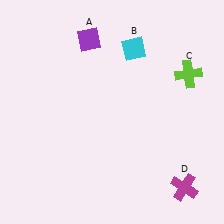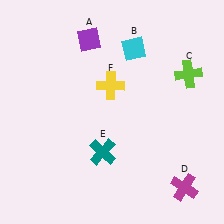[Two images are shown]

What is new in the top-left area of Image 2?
A yellow cross (F) was added in the top-left area of Image 2.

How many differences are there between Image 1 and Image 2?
There are 2 differences between the two images.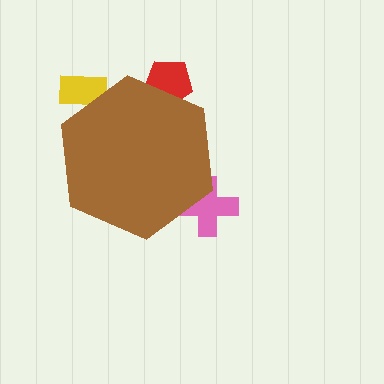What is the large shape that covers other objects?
A brown hexagon.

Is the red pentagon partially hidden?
Yes, the red pentagon is partially hidden behind the brown hexagon.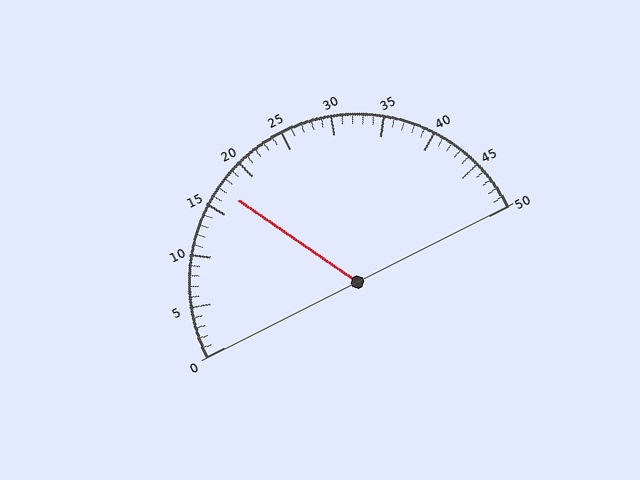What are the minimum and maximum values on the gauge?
The gauge ranges from 0 to 50.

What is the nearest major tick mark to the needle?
The nearest major tick mark is 15.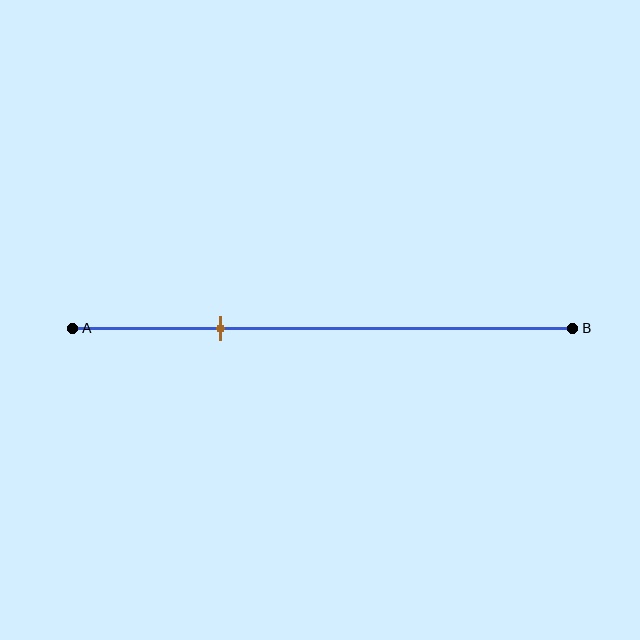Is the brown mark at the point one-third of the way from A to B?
No, the mark is at about 30% from A, not at the 33% one-third point.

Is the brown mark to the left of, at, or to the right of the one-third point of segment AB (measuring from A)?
The brown mark is to the left of the one-third point of segment AB.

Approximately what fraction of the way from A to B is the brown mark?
The brown mark is approximately 30% of the way from A to B.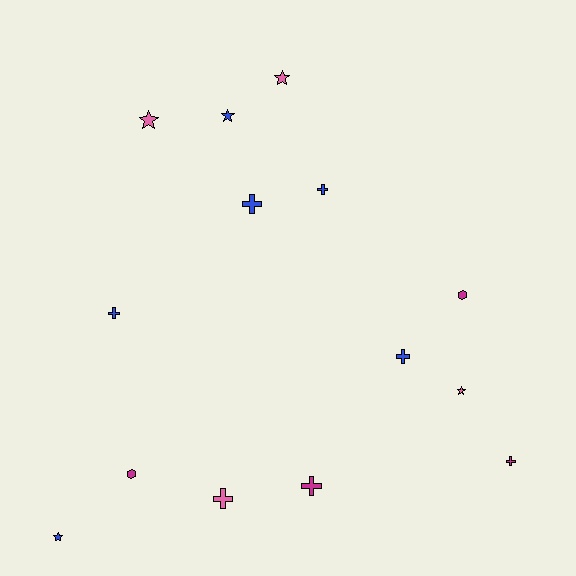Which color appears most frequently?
Blue, with 6 objects.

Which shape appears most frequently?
Cross, with 7 objects.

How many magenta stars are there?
There are no magenta stars.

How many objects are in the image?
There are 14 objects.